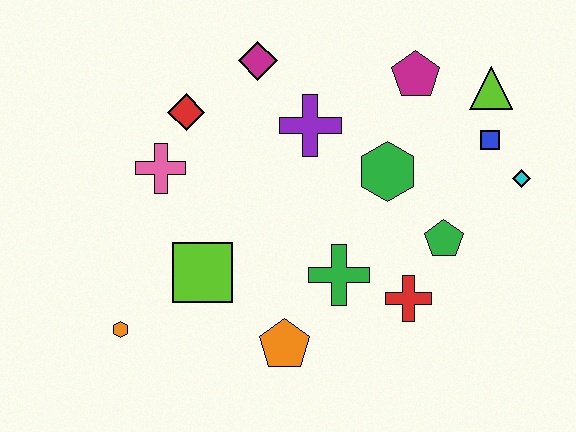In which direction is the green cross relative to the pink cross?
The green cross is to the right of the pink cross.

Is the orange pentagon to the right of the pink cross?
Yes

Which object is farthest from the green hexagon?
The orange hexagon is farthest from the green hexagon.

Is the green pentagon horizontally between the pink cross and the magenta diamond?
No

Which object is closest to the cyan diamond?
The blue square is closest to the cyan diamond.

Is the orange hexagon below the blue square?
Yes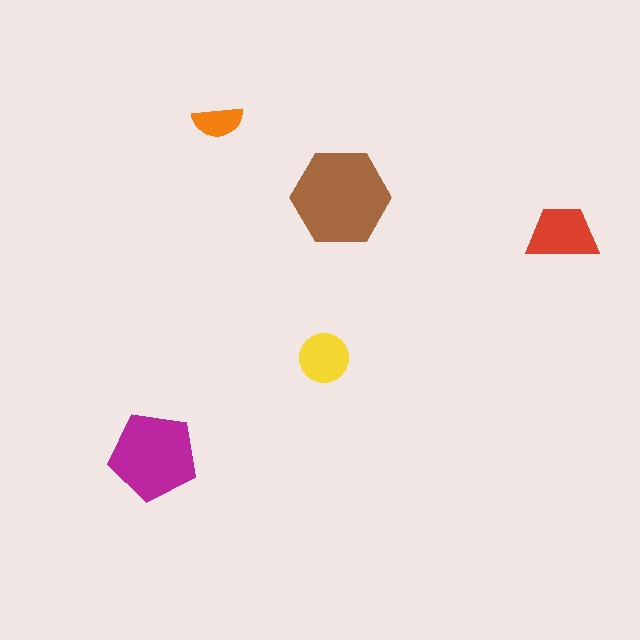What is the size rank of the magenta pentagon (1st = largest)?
2nd.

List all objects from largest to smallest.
The brown hexagon, the magenta pentagon, the red trapezoid, the yellow circle, the orange semicircle.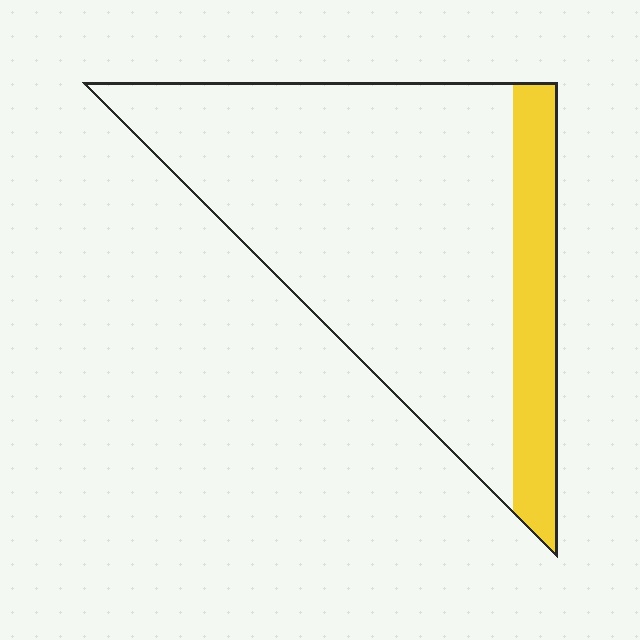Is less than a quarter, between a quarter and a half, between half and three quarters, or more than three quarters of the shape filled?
Less than a quarter.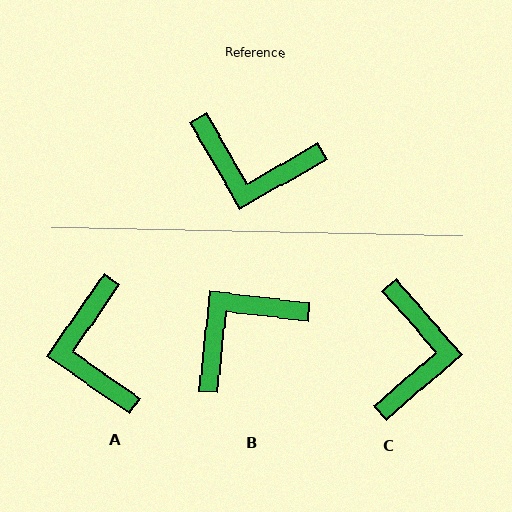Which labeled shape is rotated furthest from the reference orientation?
B, about 126 degrees away.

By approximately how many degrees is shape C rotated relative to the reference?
Approximately 101 degrees counter-clockwise.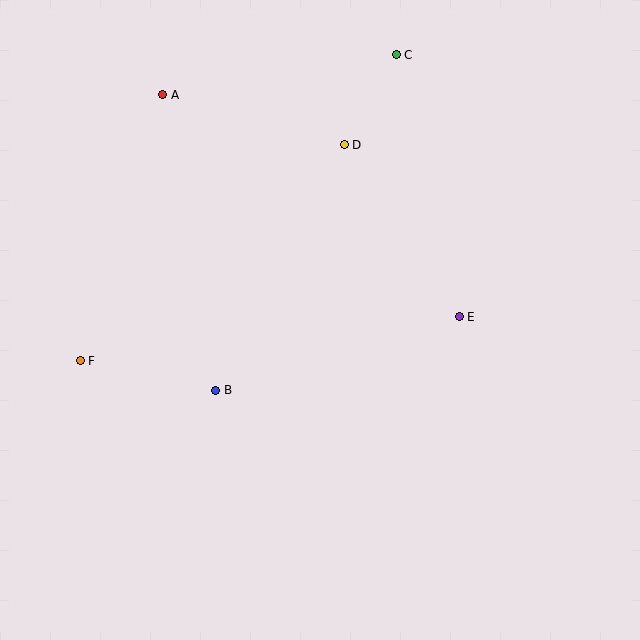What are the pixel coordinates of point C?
Point C is at (396, 55).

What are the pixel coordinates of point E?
Point E is at (459, 317).